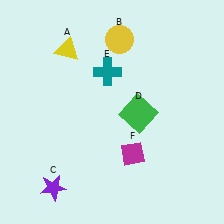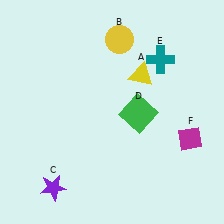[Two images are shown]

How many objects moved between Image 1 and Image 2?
3 objects moved between the two images.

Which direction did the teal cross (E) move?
The teal cross (E) moved right.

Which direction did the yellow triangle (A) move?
The yellow triangle (A) moved right.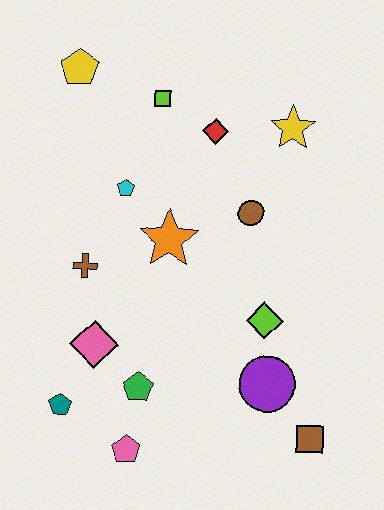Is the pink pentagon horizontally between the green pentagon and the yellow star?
No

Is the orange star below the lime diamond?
No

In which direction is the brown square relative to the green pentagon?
The brown square is to the right of the green pentagon.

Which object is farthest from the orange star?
The brown square is farthest from the orange star.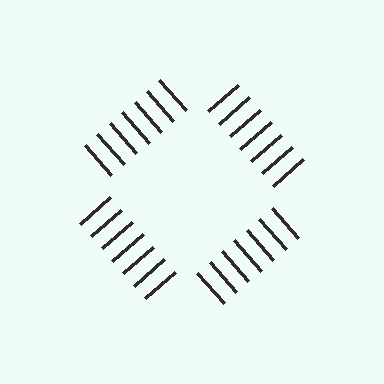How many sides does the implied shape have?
4 sides — the line-ends trace a square.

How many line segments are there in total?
28 — 7 along each of the 4 edges.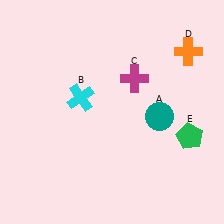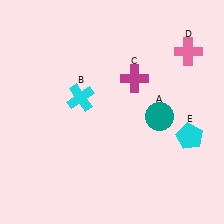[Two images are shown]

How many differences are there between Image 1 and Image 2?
There are 2 differences between the two images.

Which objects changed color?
D changed from orange to pink. E changed from green to cyan.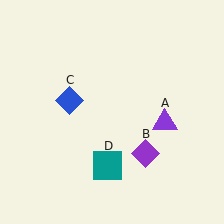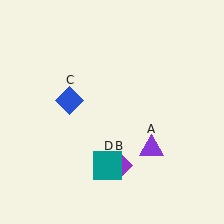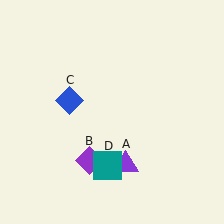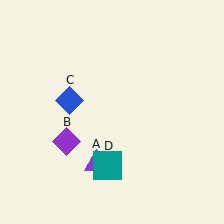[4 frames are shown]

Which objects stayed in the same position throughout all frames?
Blue diamond (object C) and teal square (object D) remained stationary.